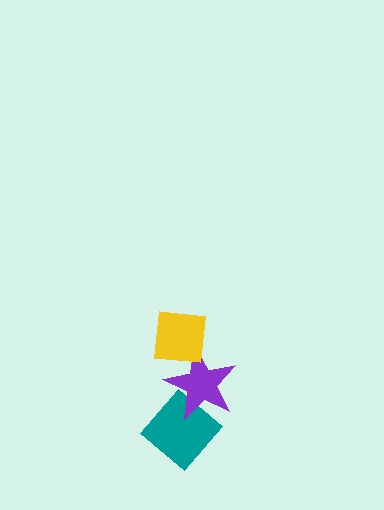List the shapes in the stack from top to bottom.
From top to bottom: the yellow square, the purple star, the teal diamond.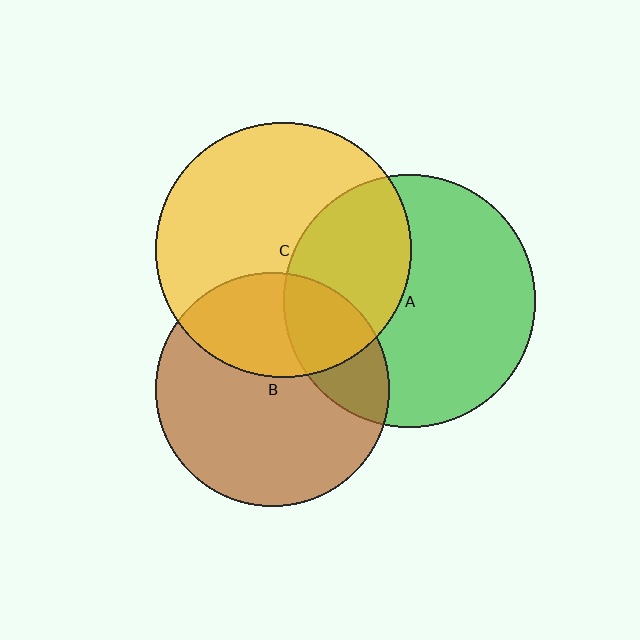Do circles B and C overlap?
Yes.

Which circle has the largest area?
Circle C (yellow).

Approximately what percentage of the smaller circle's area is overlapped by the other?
Approximately 35%.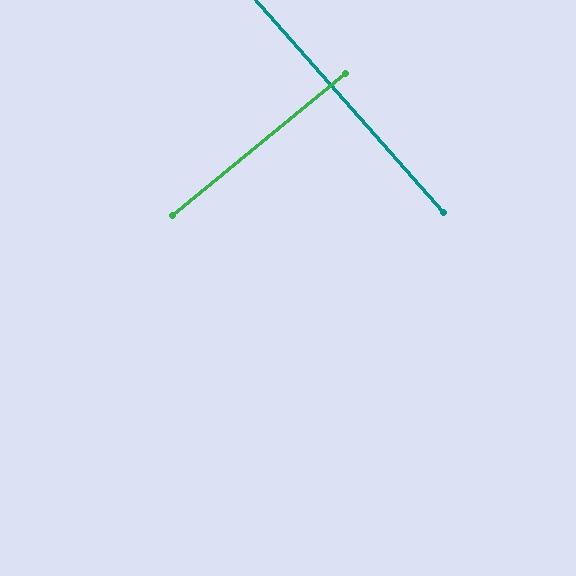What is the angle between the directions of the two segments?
Approximately 88 degrees.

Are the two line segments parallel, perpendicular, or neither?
Perpendicular — they meet at approximately 88°.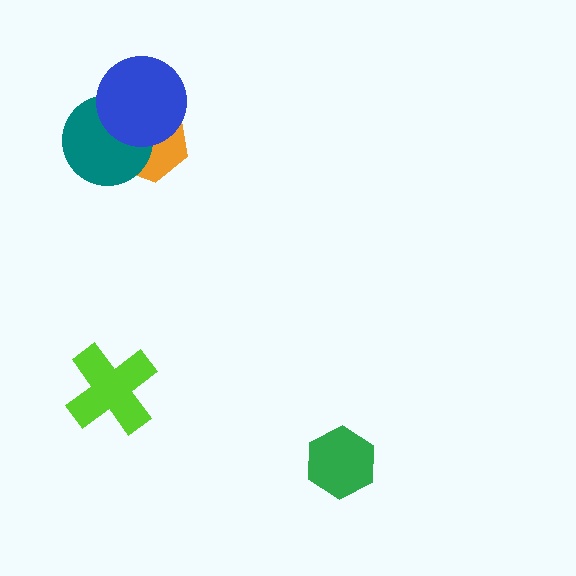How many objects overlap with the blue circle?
2 objects overlap with the blue circle.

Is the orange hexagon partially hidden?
Yes, it is partially covered by another shape.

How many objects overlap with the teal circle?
2 objects overlap with the teal circle.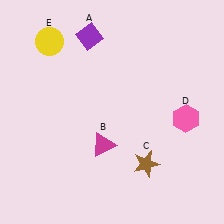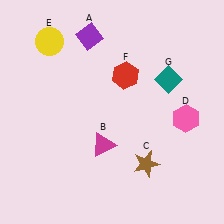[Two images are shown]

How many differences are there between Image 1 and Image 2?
There are 2 differences between the two images.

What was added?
A red hexagon (F), a teal diamond (G) were added in Image 2.